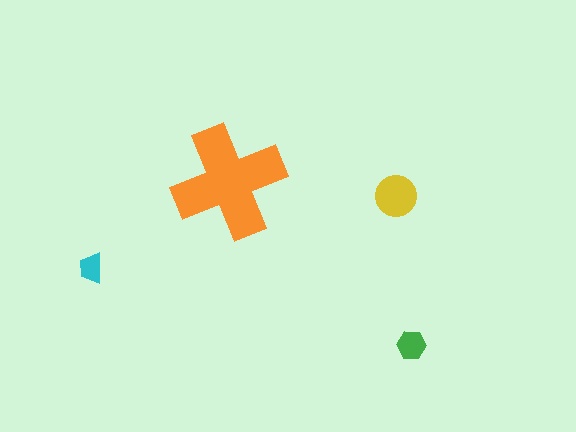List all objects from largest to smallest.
The orange cross, the yellow circle, the green hexagon, the cyan trapezoid.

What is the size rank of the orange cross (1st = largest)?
1st.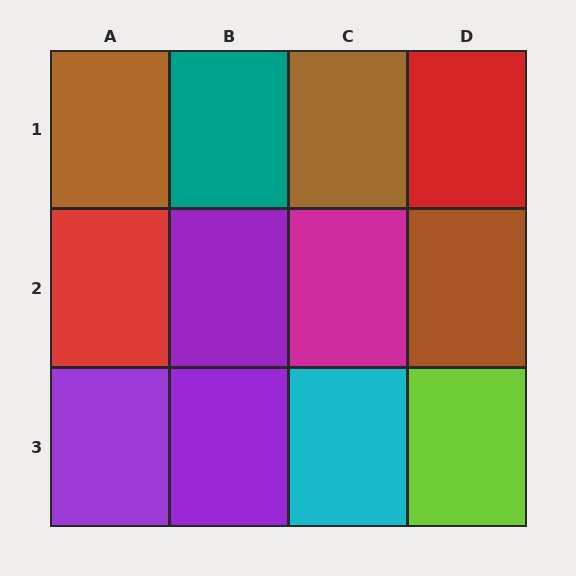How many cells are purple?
3 cells are purple.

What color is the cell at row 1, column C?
Brown.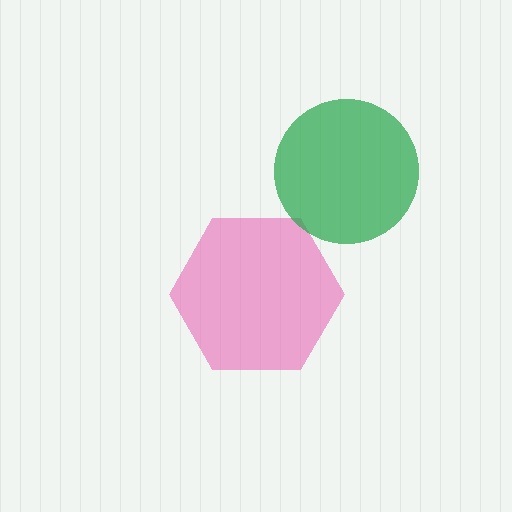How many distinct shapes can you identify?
There are 2 distinct shapes: a pink hexagon, a green circle.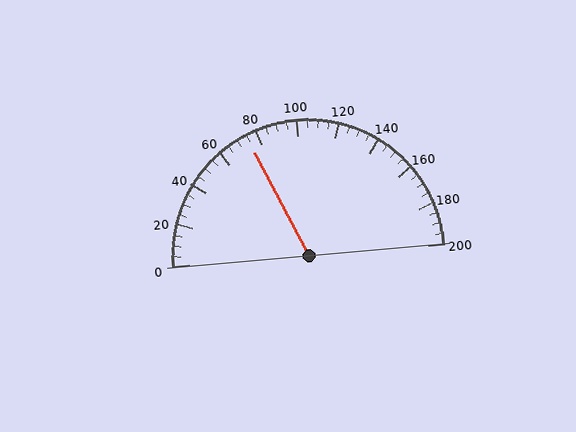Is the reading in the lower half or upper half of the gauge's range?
The reading is in the lower half of the range (0 to 200).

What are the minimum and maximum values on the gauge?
The gauge ranges from 0 to 200.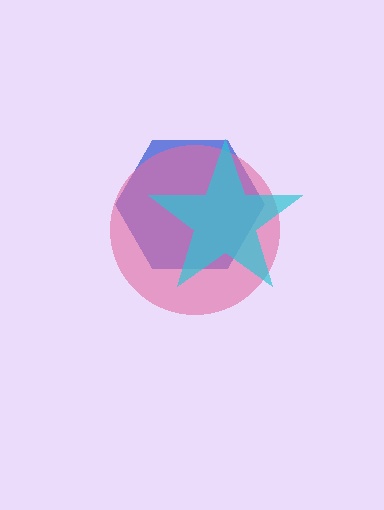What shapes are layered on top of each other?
The layered shapes are: a blue hexagon, a pink circle, a cyan star.